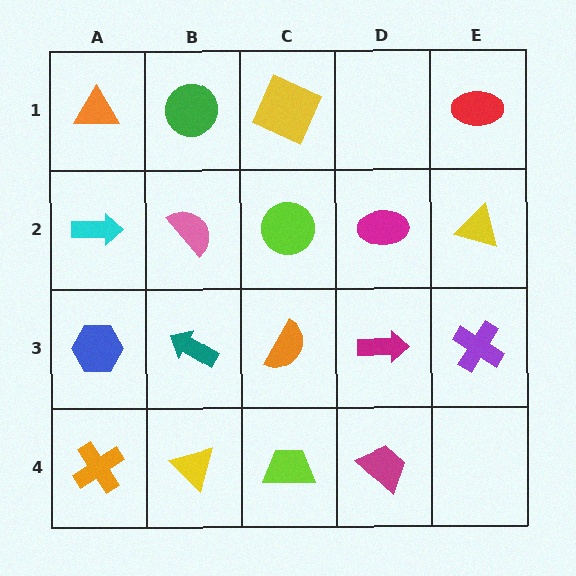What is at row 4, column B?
A yellow triangle.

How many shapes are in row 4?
4 shapes.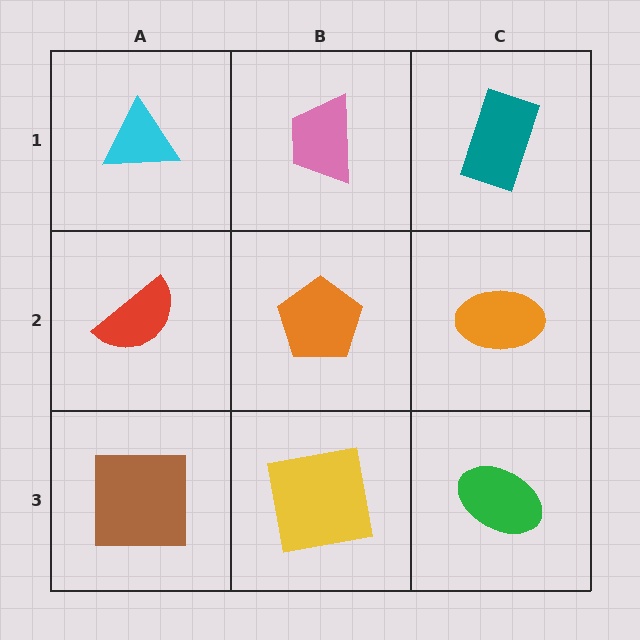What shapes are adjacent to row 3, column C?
An orange ellipse (row 2, column C), a yellow square (row 3, column B).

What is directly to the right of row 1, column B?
A teal rectangle.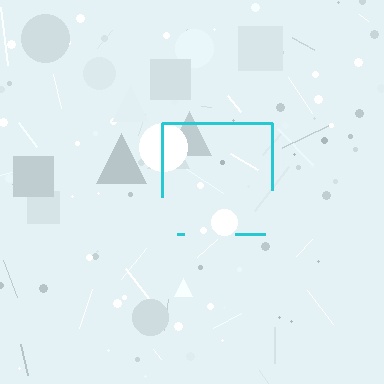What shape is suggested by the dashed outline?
The dashed outline suggests a square.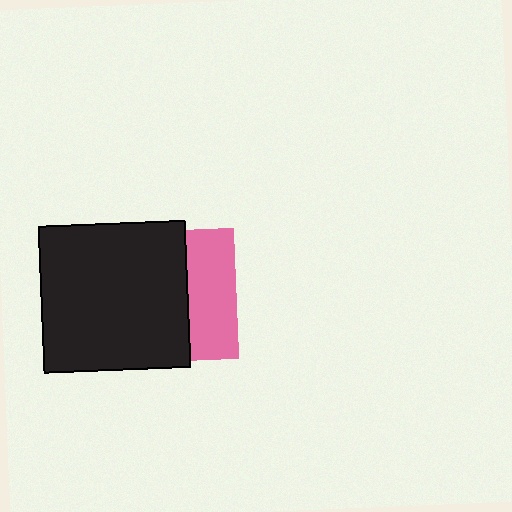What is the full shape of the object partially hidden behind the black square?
The partially hidden object is a pink square.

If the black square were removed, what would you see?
You would see the complete pink square.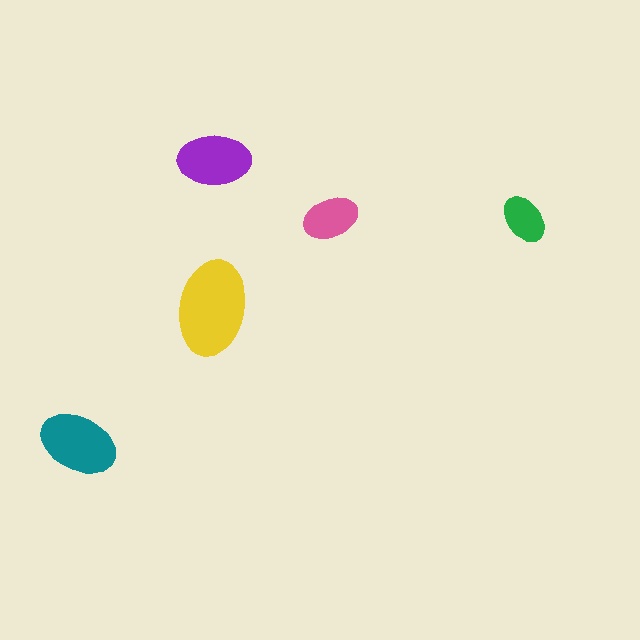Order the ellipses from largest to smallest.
the yellow one, the teal one, the purple one, the pink one, the green one.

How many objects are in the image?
There are 5 objects in the image.